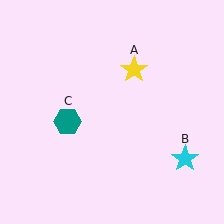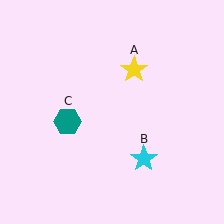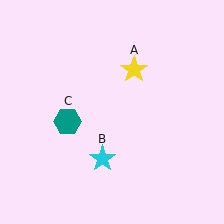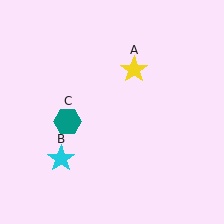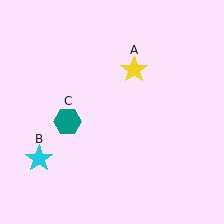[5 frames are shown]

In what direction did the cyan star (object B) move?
The cyan star (object B) moved left.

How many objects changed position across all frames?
1 object changed position: cyan star (object B).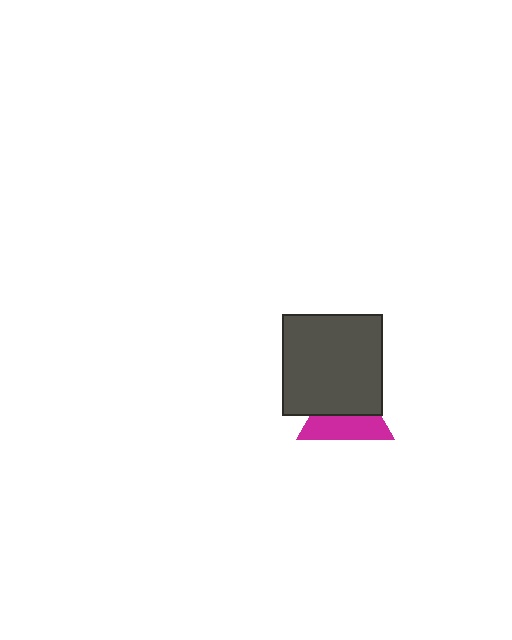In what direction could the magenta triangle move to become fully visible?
The magenta triangle could move down. That would shift it out from behind the dark gray square entirely.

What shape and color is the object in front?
The object in front is a dark gray square.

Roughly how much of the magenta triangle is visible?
About half of it is visible (roughly 48%).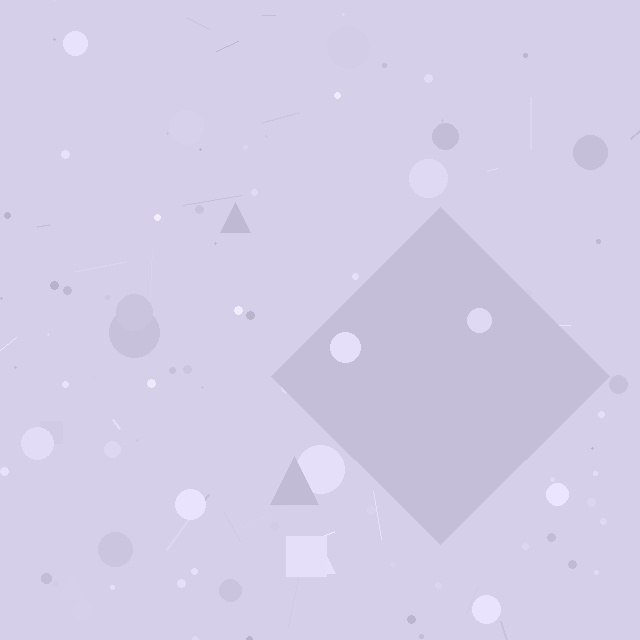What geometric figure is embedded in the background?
A diamond is embedded in the background.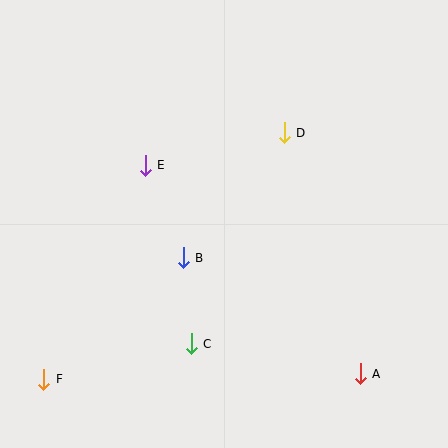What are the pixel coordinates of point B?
Point B is at (183, 258).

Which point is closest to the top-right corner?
Point D is closest to the top-right corner.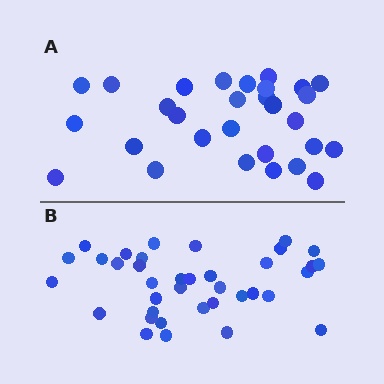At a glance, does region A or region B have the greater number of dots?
Region B (the bottom region) has more dots.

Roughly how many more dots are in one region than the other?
Region B has roughly 8 or so more dots than region A.